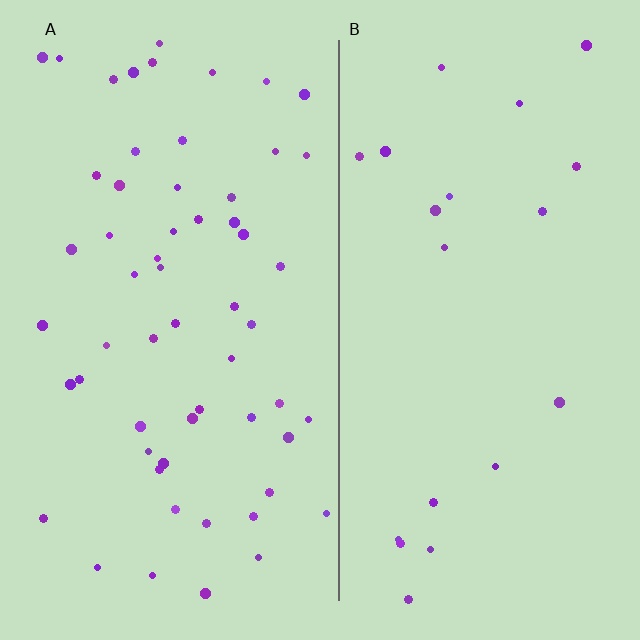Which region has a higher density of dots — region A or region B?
A (the left).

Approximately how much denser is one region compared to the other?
Approximately 2.9× — region A over region B.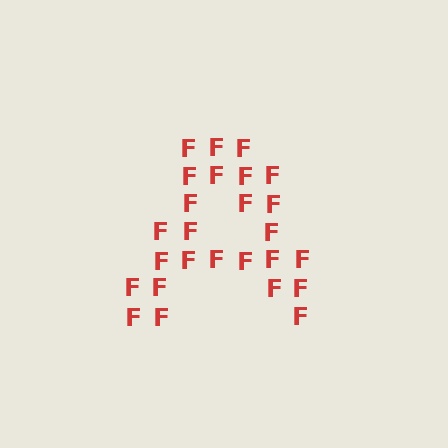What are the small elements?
The small elements are letter F's.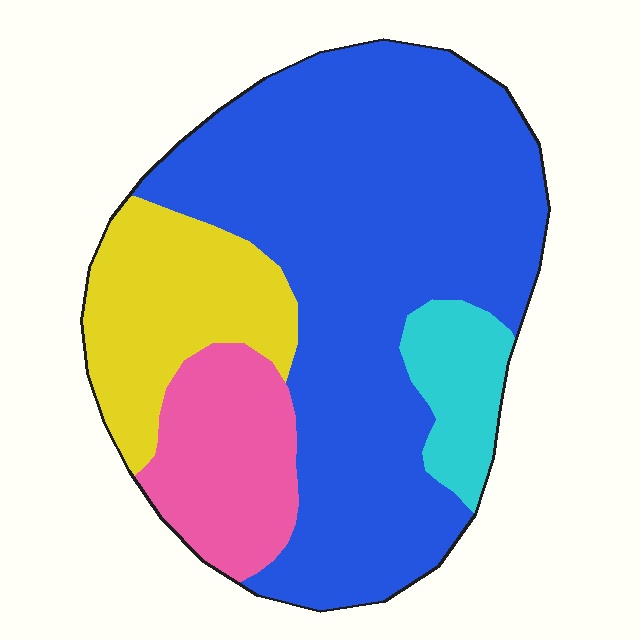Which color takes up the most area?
Blue, at roughly 60%.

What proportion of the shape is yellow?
Yellow takes up about one sixth (1/6) of the shape.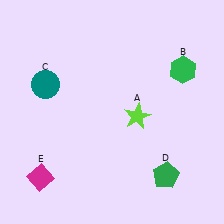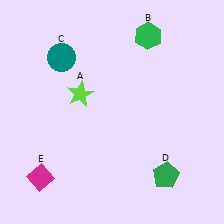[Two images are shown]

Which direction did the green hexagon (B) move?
The green hexagon (B) moved left.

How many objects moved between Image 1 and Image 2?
3 objects moved between the two images.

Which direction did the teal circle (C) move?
The teal circle (C) moved up.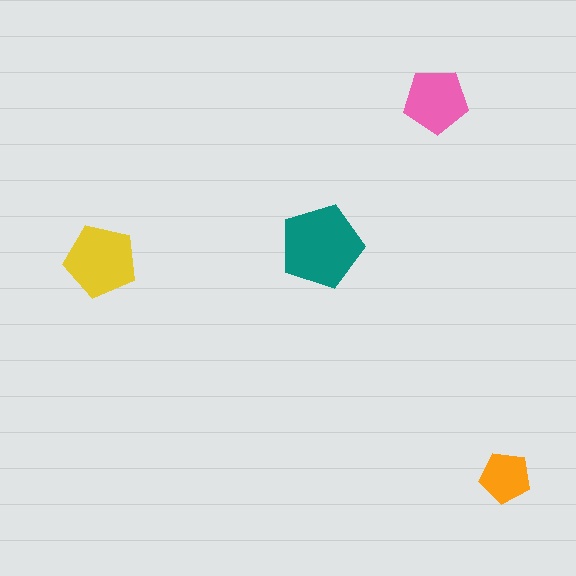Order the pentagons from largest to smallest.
the teal one, the yellow one, the pink one, the orange one.